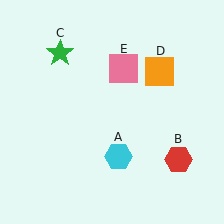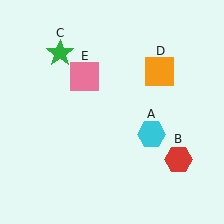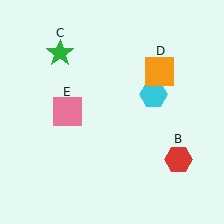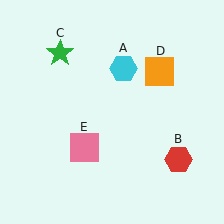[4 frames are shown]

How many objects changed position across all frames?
2 objects changed position: cyan hexagon (object A), pink square (object E).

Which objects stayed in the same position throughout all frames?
Red hexagon (object B) and green star (object C) and orange square (object D) remained stationary.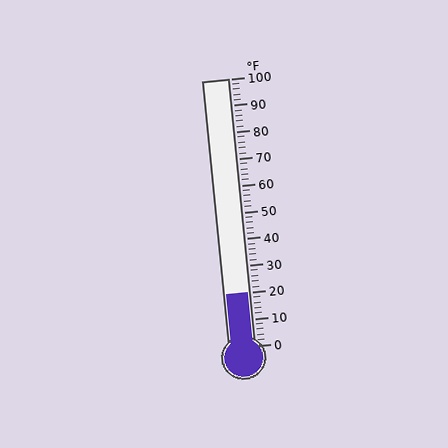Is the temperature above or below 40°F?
The temperature is below 40°F.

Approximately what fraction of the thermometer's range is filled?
The thermometer is filled to approximately 20% of its range.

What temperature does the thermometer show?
The thermometer shows approximately 20°F.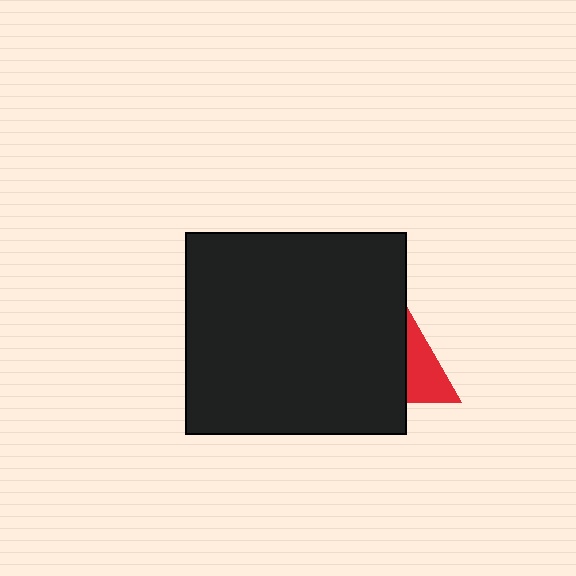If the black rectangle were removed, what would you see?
You would see the complete red triangle.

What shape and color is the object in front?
The object in front is a black rectangle.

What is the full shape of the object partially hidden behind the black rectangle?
The partially hidden object is a red triangle.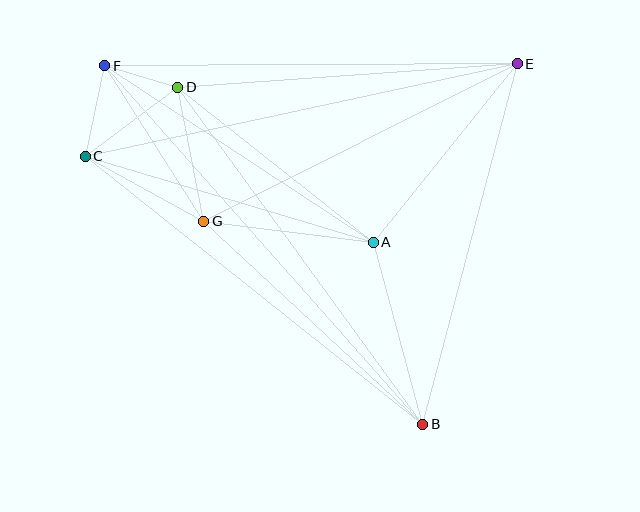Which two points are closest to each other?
Points D and F are closest to each other.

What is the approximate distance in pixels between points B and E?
The distance between B and E is approximately 373 pixels.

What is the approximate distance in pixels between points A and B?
The distance between A and B is approximately 188 pixels.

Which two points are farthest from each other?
Points B and F are farthest from each other.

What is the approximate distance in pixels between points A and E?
The distance between A and E is approximately 230 pixels.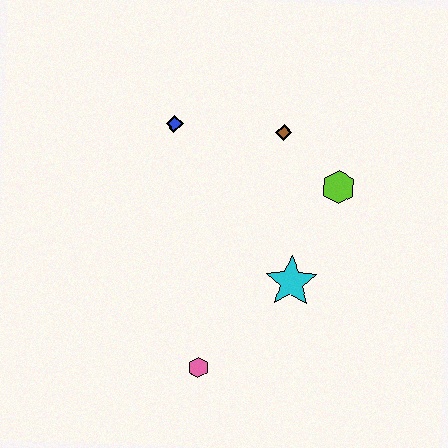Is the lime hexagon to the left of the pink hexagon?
No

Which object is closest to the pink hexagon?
The cyan star is closest to the pink hexagon.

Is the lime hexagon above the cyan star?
Yes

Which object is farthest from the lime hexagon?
The pink hexagon is farthest from the lime hexagon.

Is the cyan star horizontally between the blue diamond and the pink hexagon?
No